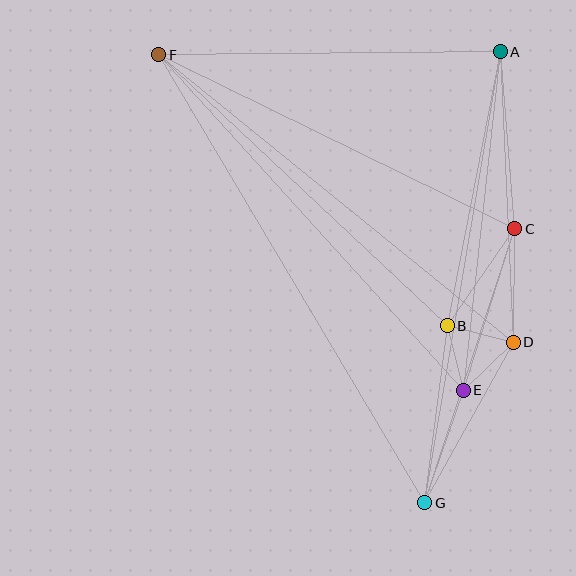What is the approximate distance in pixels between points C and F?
The distance between C and F is approximately 396 pixels.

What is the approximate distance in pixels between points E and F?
The distance between E and F is approximately 453 pixels.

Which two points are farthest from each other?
Points F and G are farthest from each other.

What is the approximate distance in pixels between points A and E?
The distance between A and E is approximately 341 pixels.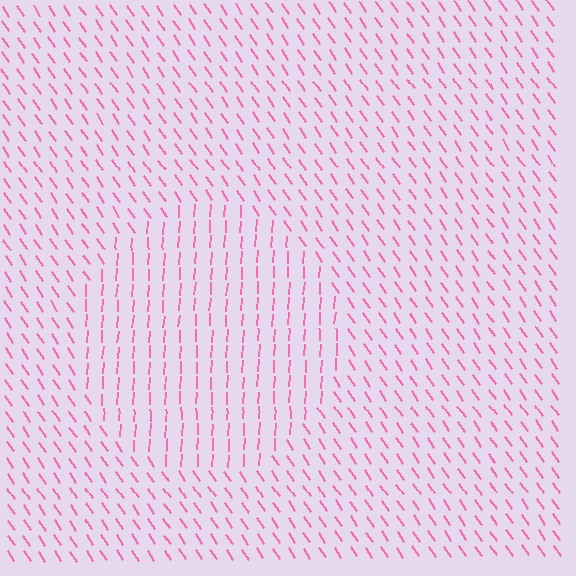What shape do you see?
I see a circle.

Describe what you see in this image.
The image is filled with small pink line segments. A circle region in the image has lines oriented differently from the surrounding lines, creating a visible texture boundary.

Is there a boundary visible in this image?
Yes, there is a texture boundary formed by a change in line orientation.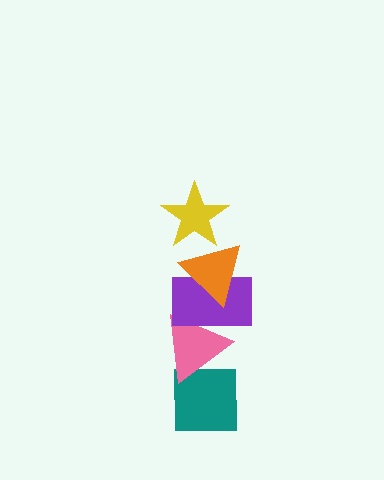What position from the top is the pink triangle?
The pink triangle is 4th from the top.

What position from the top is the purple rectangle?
The purple rectangle is 3rd from the top.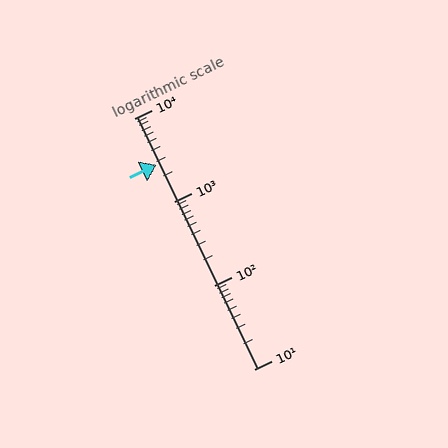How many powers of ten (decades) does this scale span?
The scale spans 3 decades, from 10 to 10000.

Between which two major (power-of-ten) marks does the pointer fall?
The pointer is between 1000 and 10000.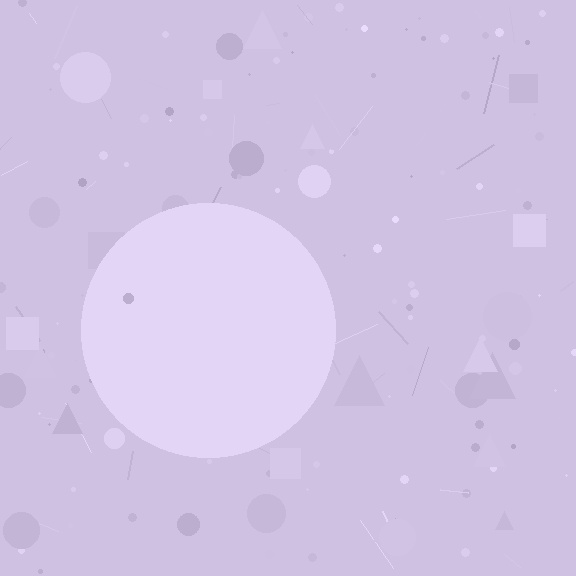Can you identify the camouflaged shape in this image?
The camouflaged shape is a circle.